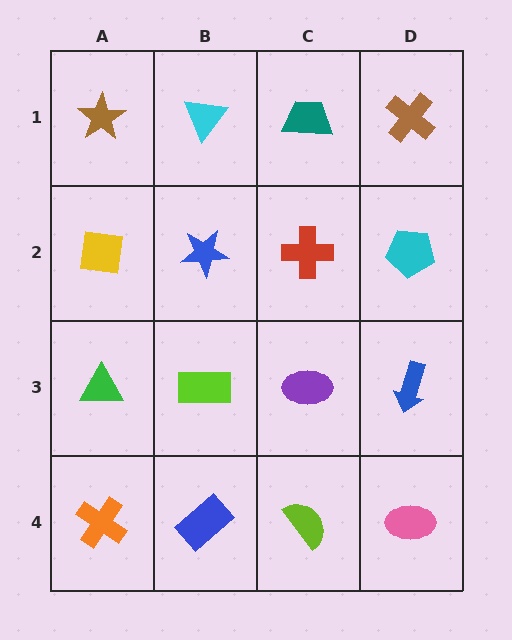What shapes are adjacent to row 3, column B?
A blue star (row 2, column B), a blue rectangle (row 4, column B), a green triangle (row 3, column A), a purple ellipse (row 3, column C).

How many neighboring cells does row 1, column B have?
3.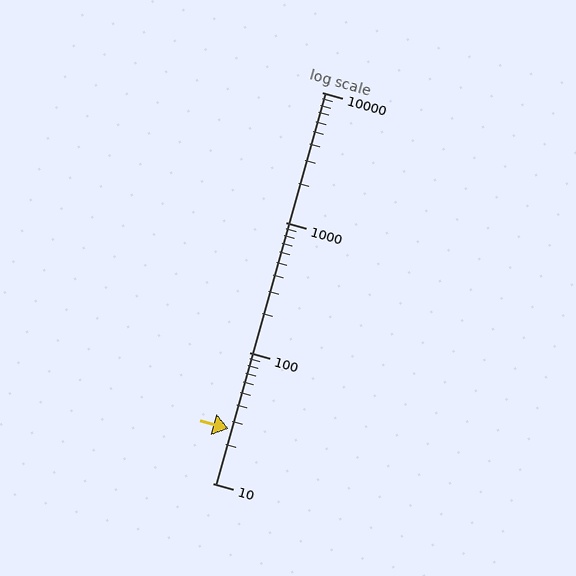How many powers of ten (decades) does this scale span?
The scale spans 3 decades, from 10 to 10000.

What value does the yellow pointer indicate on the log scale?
The pointer indicates approximately 26.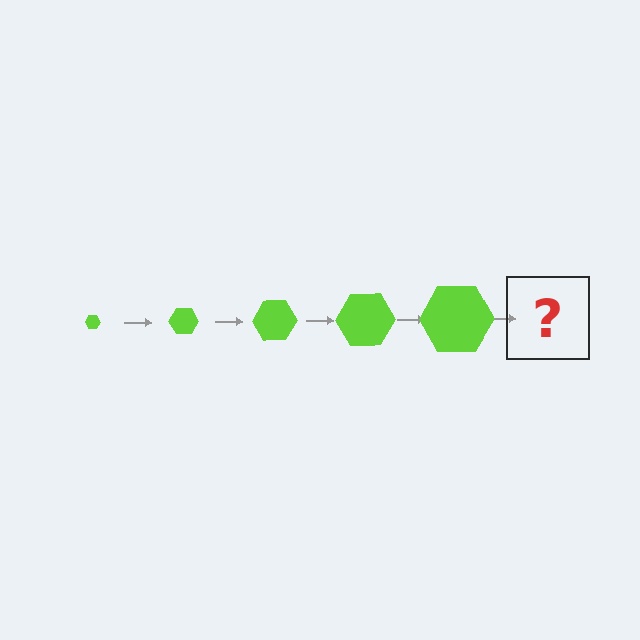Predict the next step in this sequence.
The next step is a lime hexagon, larger than the previous one.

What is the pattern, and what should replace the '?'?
The pattern is that the hexagon gets progressively larger each step. The '?' should be a lime hexagon, larger than the previous one.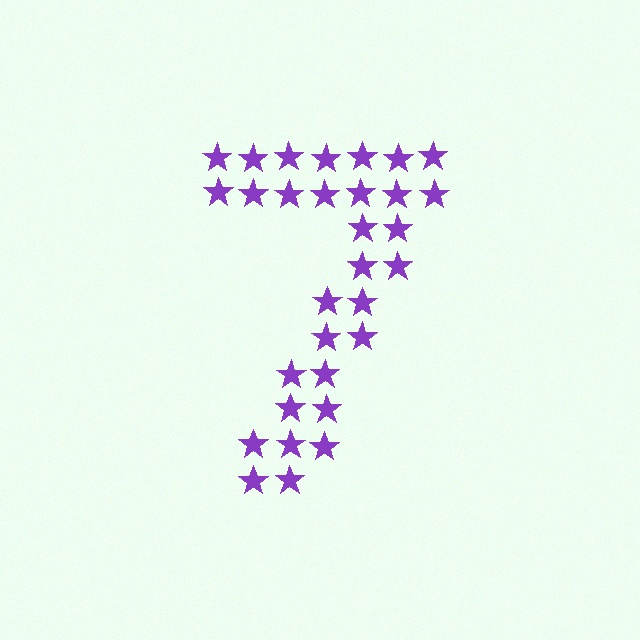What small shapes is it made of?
It is made of small stars.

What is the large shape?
The large shape is the digit 7.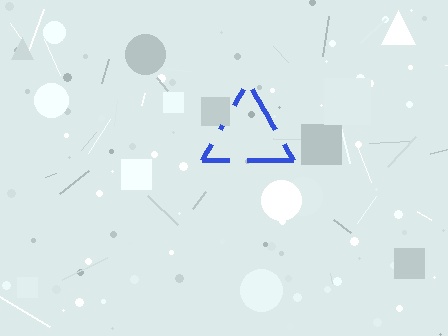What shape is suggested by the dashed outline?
The dashed outline suggests a triangle.